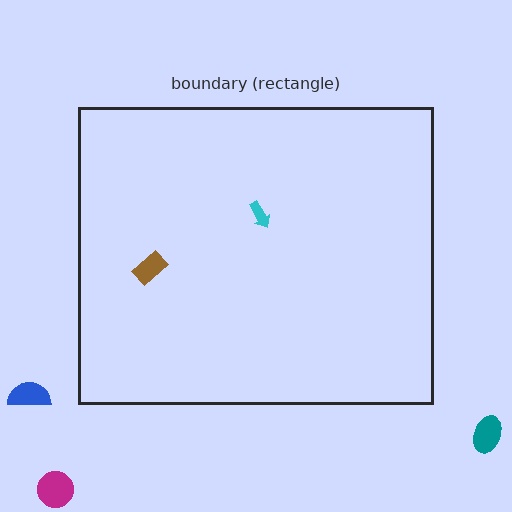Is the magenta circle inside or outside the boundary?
Outside.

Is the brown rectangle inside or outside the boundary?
Inside.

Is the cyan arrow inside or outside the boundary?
Inside.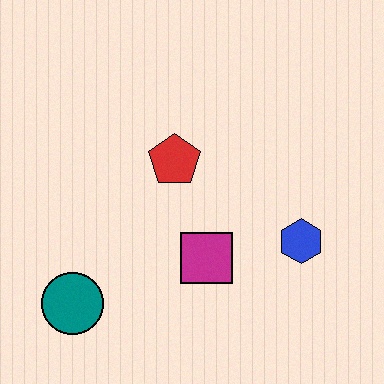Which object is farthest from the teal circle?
The blue hexagon is farthest from the teal circle.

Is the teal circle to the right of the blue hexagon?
No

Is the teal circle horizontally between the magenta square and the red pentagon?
No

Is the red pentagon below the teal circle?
No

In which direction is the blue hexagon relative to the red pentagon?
The blue hexagon is to the right of the red pentagon.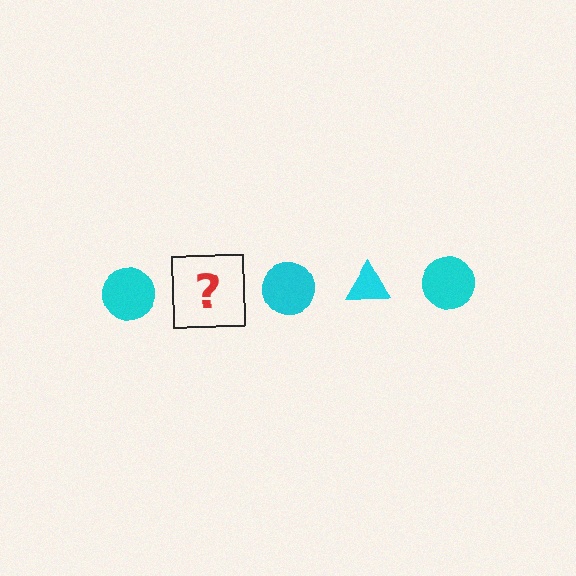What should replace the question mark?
The question mark should be replaced with a cyan triangle.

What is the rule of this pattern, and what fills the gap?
The rule is that the pattern cycles through circle, triangle shapes in cyan. The gap should be filled with a cyan triangle.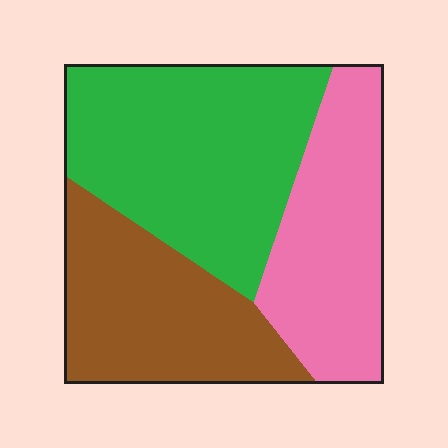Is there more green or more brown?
Green.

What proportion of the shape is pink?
Pink covers roughly 30% of the shape.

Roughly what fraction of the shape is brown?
Brown covers about 30% of the shape.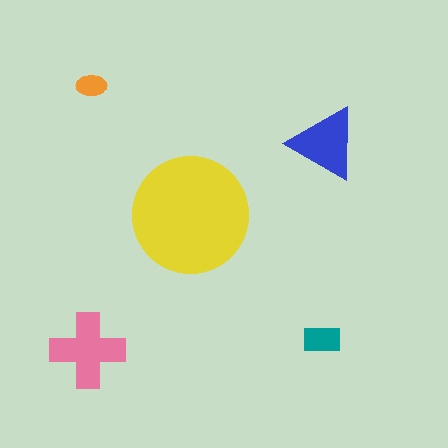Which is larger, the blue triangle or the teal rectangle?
The blue triangle.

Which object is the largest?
The yellow circle.